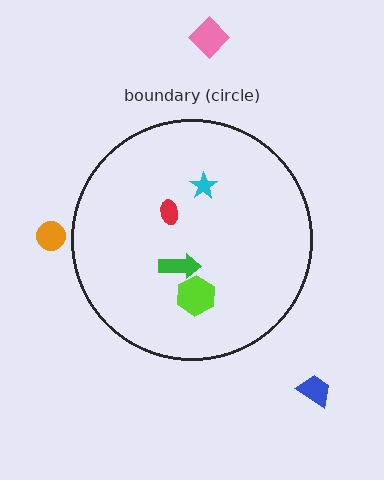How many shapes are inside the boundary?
4 inside, 3 outside.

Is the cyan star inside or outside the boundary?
Inside.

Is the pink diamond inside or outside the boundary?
Outside.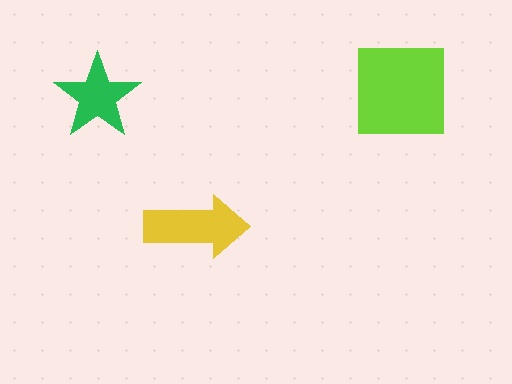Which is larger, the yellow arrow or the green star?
The yellow arrow.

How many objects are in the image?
There are 3 objects in the image.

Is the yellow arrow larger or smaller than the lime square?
Smaller.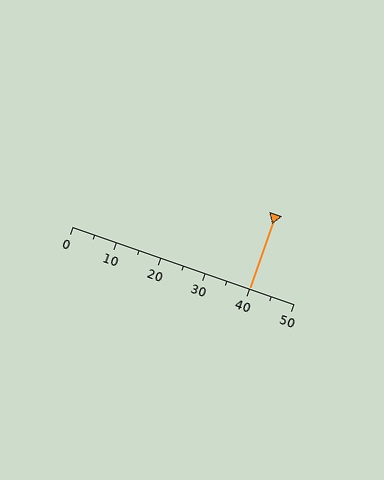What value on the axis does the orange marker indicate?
The marker indicates approximately 40.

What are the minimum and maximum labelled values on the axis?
The axis runs from 0 to 50.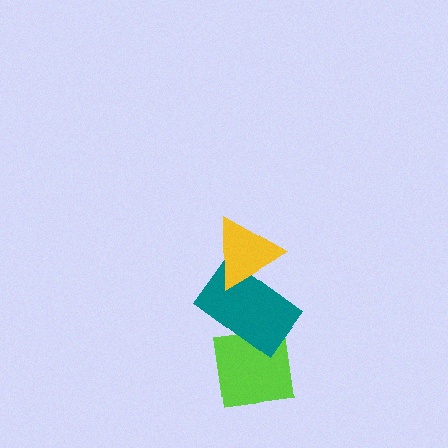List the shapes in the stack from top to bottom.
From top to bottom: the yellow triangle, the teal rectangle, the lime square.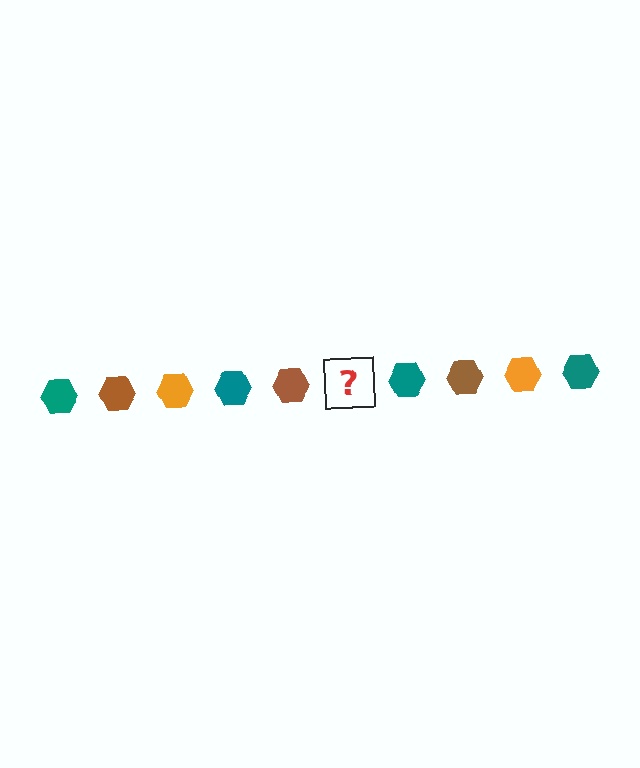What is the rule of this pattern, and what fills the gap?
The rule is that the pattern cycles through teal, brown, orange hexagons. The gap should be filled with an orange hexagon.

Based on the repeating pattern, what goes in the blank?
The blank should be an orange hexagon.